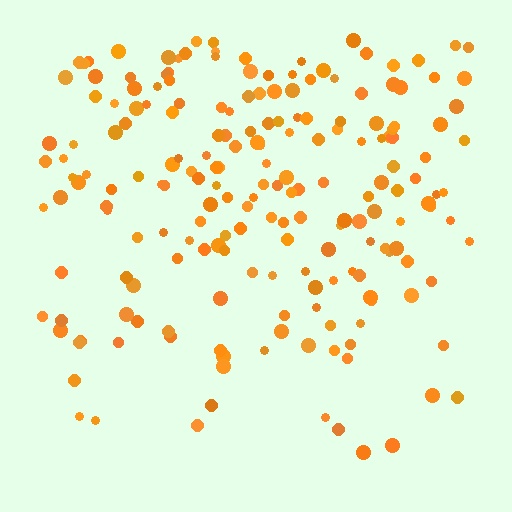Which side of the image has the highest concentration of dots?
The top.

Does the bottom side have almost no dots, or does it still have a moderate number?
Still a moderate number, just noticeably fewer than the top.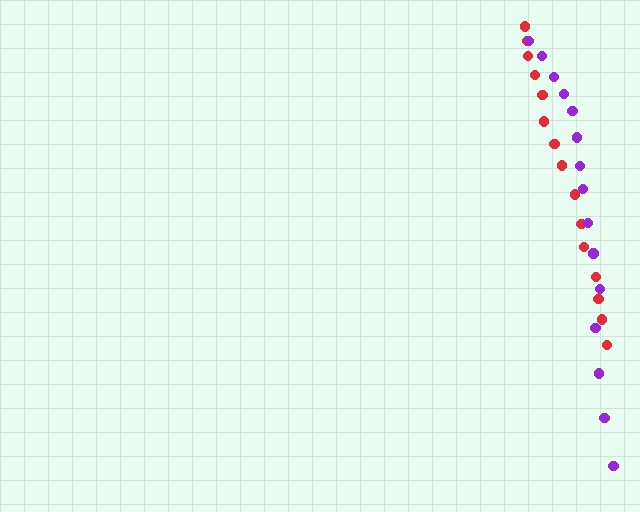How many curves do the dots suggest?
There are 2 distinct paths.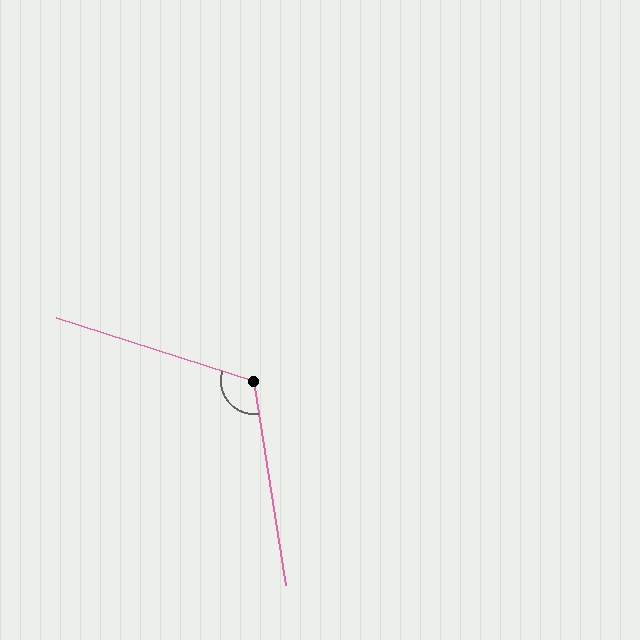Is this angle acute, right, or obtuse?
It is obtuse.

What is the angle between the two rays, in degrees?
Approximately 116 degrees.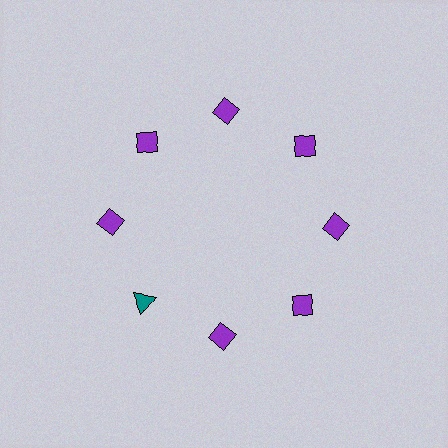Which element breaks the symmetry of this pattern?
The teal triangle at roughly the 8 o'clock position breaks the symmetry. All other shapes are purple diamonds.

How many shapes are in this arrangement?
There are 8 shapes arranged in a ring pattern.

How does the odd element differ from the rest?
It differs in both color (teal instead of purple) and shape (triangle instead of diamond).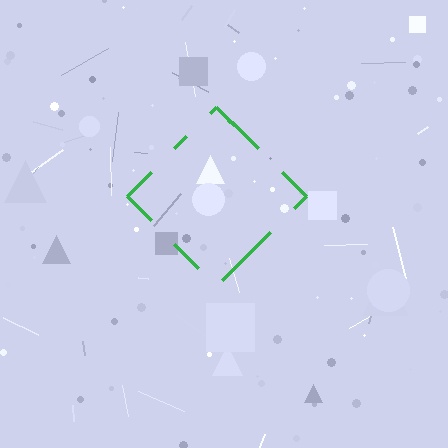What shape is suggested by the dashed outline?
The dashed outline suggests a diamond.